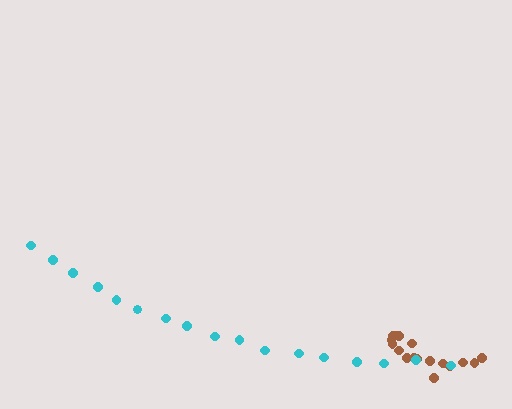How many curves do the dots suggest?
There are 2 distinct paths.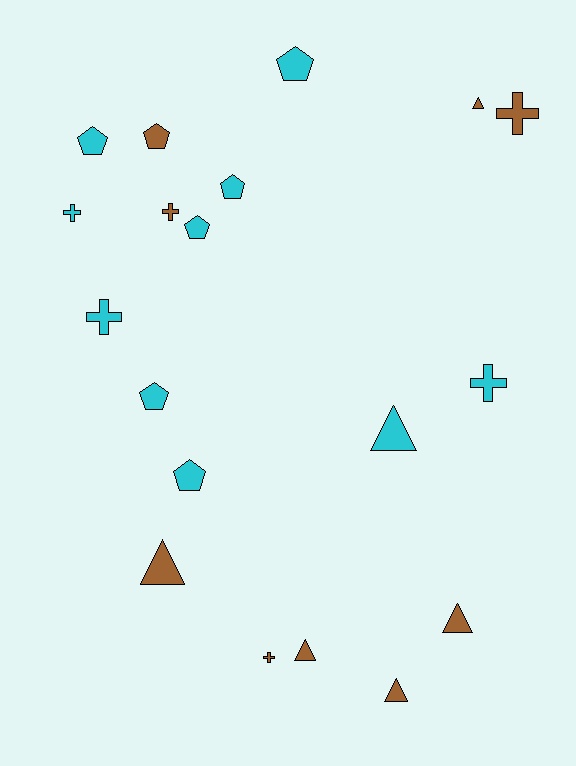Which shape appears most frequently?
Pentagon, with 7 objects.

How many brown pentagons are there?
There is 1 brown pentagon.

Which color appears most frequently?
Cyan, with 10 objects.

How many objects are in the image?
There are 19 objects.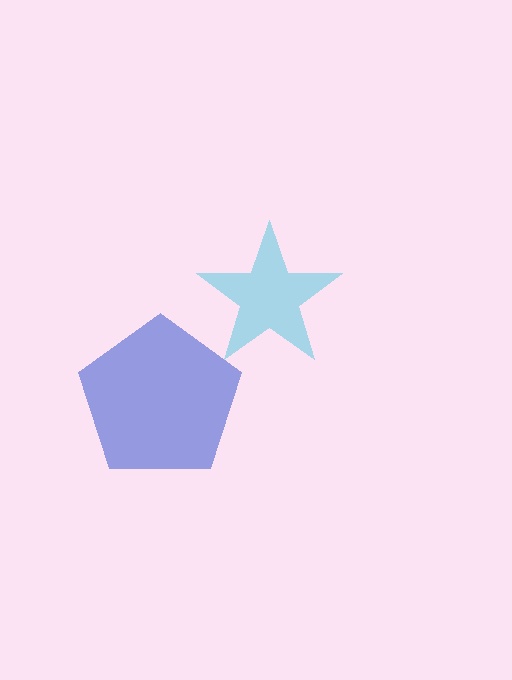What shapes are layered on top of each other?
The layered shapes are: a cyan star, a blue pentagon.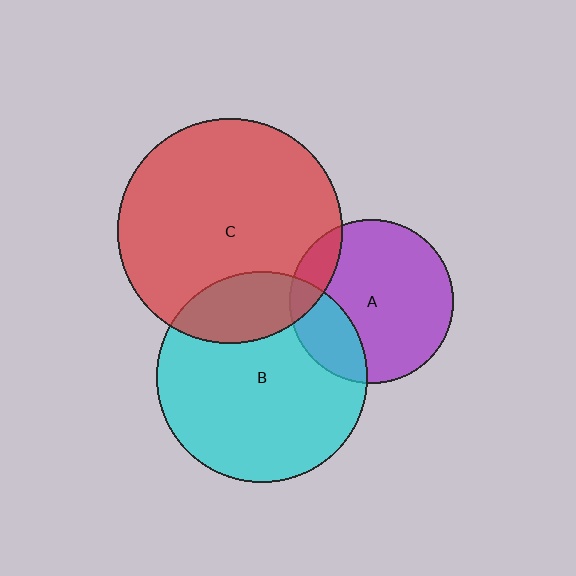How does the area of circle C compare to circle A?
Approximately 1.9 times.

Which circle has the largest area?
Circle C (red).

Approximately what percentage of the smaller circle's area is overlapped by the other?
Approximately 15%.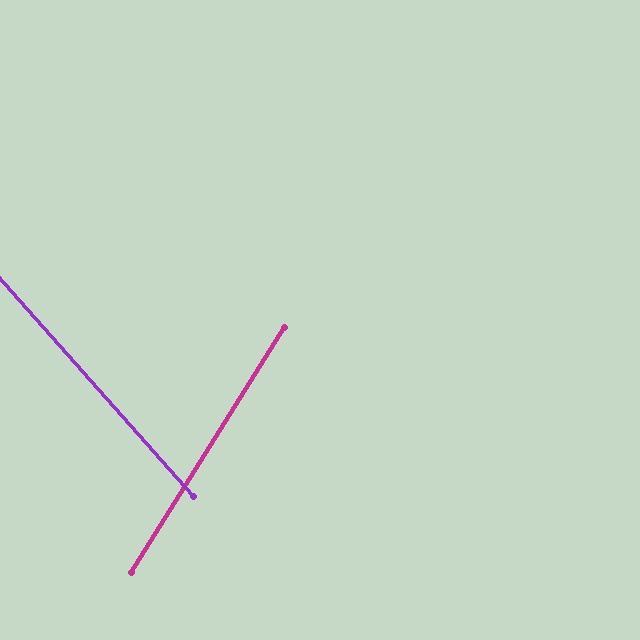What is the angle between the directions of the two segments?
Approximately 74 degrees.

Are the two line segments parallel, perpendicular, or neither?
Neither parallel nor perpendicular — they differ by about 74°.